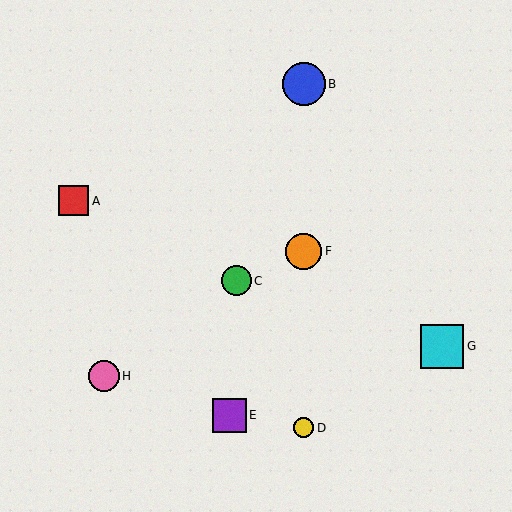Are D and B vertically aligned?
Yes, both are at x≈304.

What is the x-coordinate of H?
Object H is at x≈104.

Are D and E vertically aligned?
No, D is at x≈304 and E is at x≈229.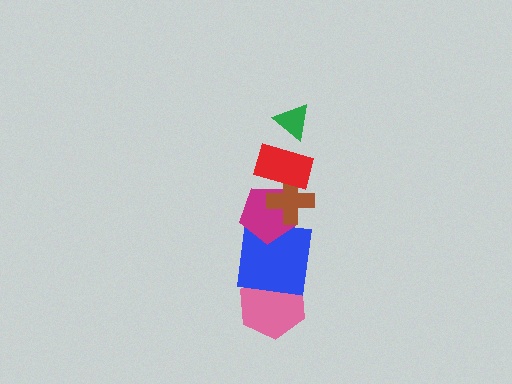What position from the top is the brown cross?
The brown cross is 3rd from the top.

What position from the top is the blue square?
The blue square is 5th from the top.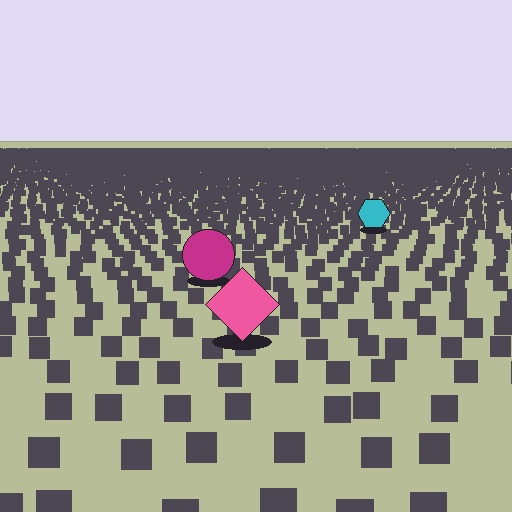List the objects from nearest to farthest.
From nearest to farthest: the pink diamond, the magenta circle, the cyan hexagon.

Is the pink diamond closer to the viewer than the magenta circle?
Yes. The pink diamond is closer — you can tell from the texture gradient: the ground texture is coarser near it.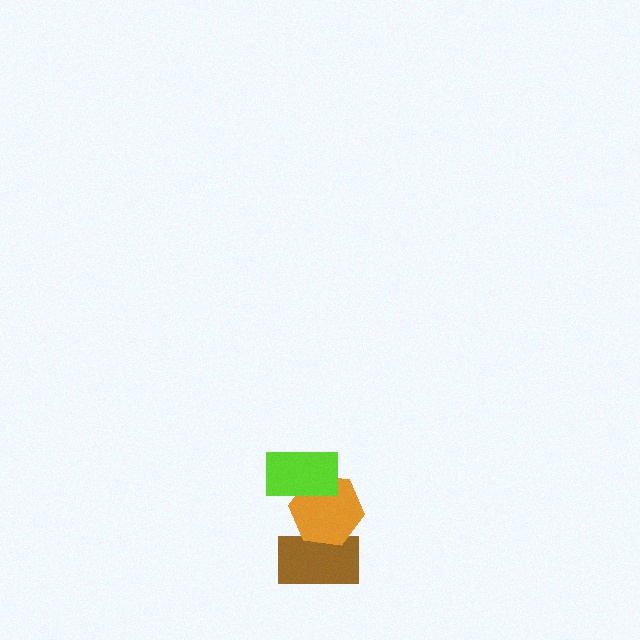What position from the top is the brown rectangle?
The brown rectangle is 3rd from the top.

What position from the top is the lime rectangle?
The lime rectangle is 1st from the top.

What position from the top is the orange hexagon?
The orange hexagon is 2nd from the top.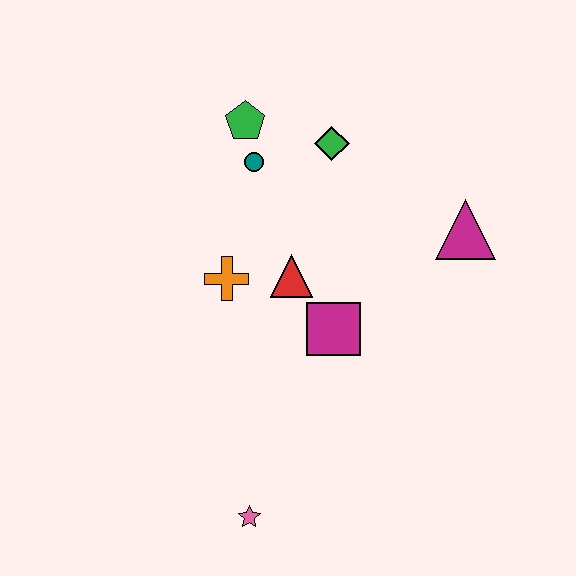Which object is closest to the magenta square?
The red triangle is closest to the magenta square.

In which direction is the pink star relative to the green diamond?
The pink star is below the green diamond.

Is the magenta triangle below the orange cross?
No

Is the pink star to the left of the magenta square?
Yes